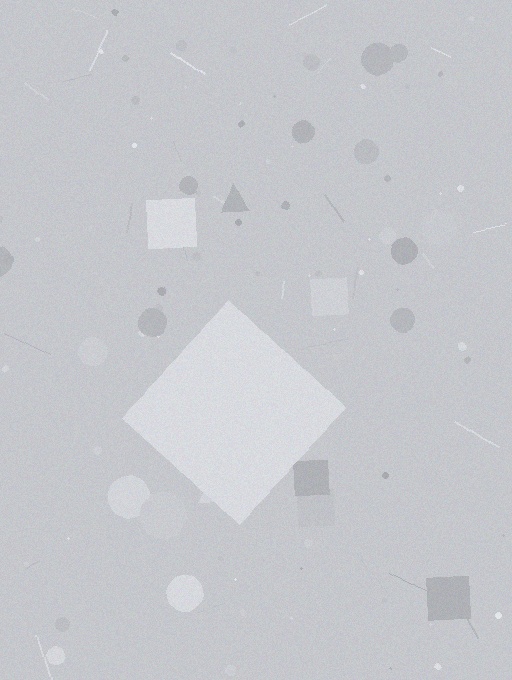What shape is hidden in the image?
A diamond is hidden in the image.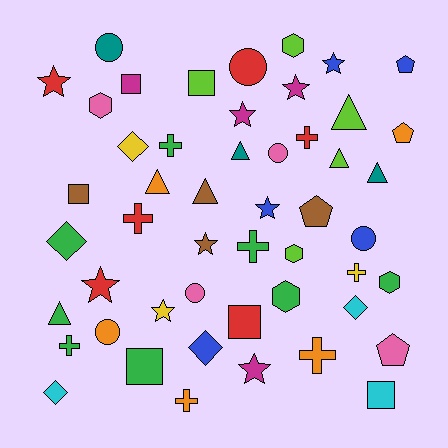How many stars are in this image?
There are 9 stars.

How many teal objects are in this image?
There are 3 teal objects.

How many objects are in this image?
There are 50 objects.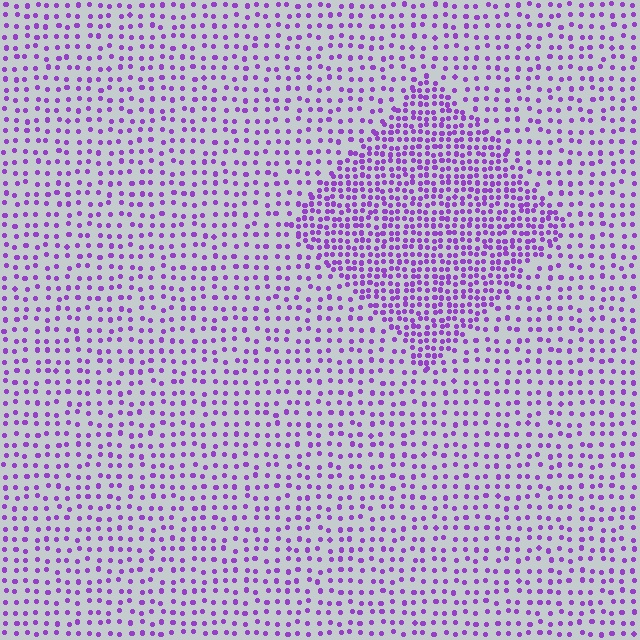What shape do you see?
I see a diamond.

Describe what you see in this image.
The image contains small purple elements arranged at two different densities. A diamond-shaped region is visible where the elements are more densely packed than the surrounding area.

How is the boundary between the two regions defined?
The boundary is defined by a change in element density (approximately 2.1x ratio). All elements are the same color, size, and shape.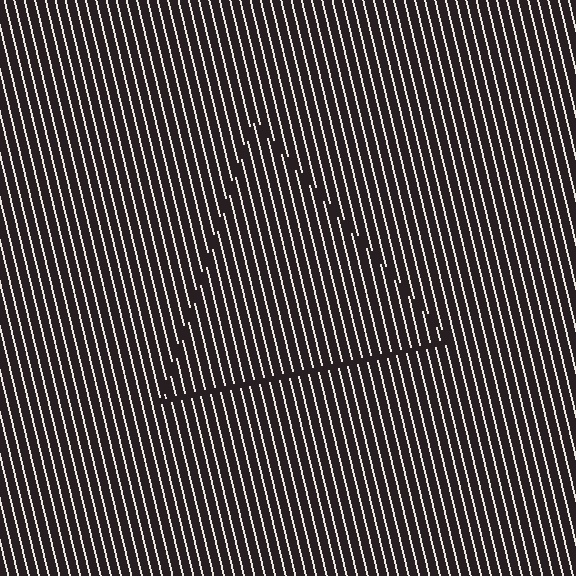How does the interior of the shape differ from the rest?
The interior of the shape contains the same grating, shifted by half a period — the contour is defined by the phase discontinuity where line-ends from the inner and outer gratings abut.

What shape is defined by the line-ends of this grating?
An illusory triangle. The interior of the shape contains the same grating, shifted by half a period — the contour is defined by the phase discontinuity where line-ends from the inner and outer gratings abut.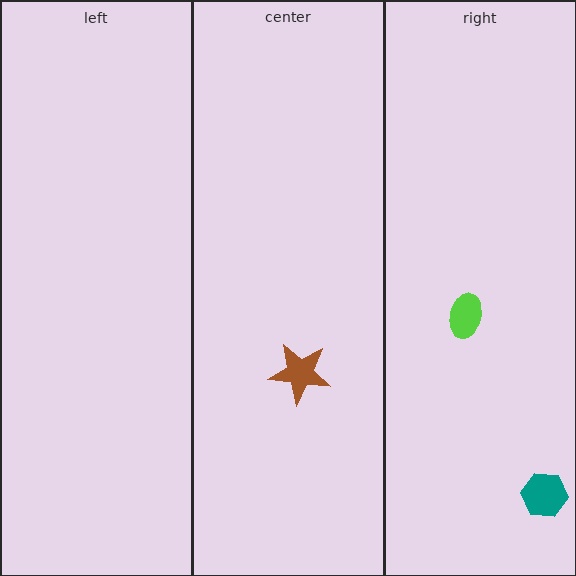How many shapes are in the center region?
1.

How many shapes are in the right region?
2.